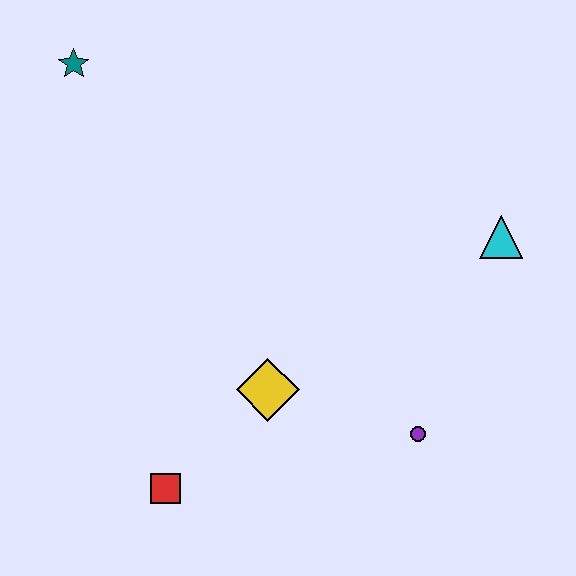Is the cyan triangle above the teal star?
No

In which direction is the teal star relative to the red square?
The teal star is above the red square.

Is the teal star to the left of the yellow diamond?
Yes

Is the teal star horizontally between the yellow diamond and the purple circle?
No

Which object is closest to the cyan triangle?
The purple circle is closest to the cyan triangle.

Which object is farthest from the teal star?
The purple circle is farthest from the teal star.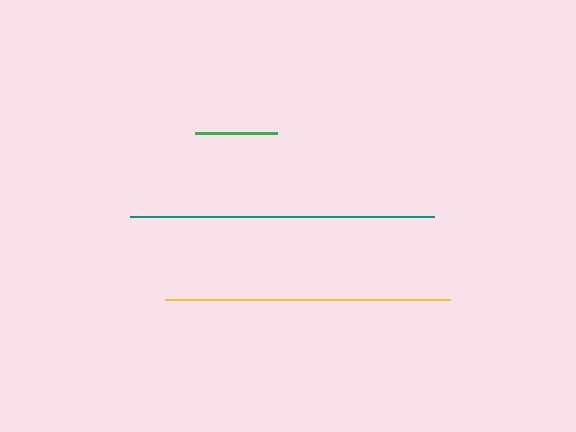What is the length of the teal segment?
The teal segment is approximately 304 pixels long.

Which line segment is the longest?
The teal line is the longest at approximately 304 pixels.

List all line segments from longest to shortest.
From longest to shortest: teal, yellow, green.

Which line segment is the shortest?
The green line is the shortest at approximately 83 pixels.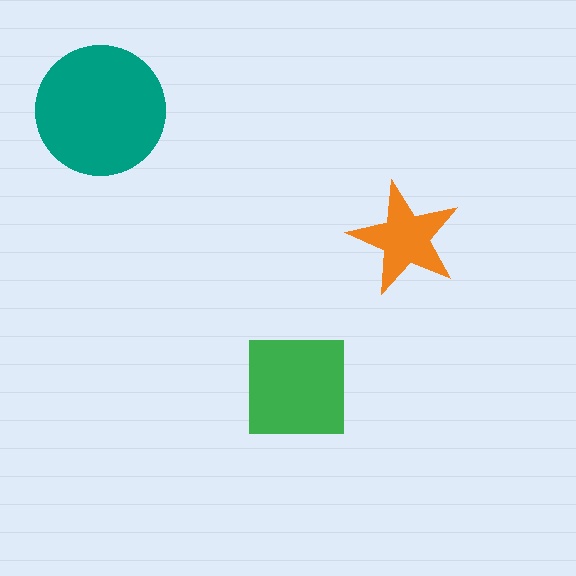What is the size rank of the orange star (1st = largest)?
3rd.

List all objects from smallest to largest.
The orange star, the green square, the teal circle.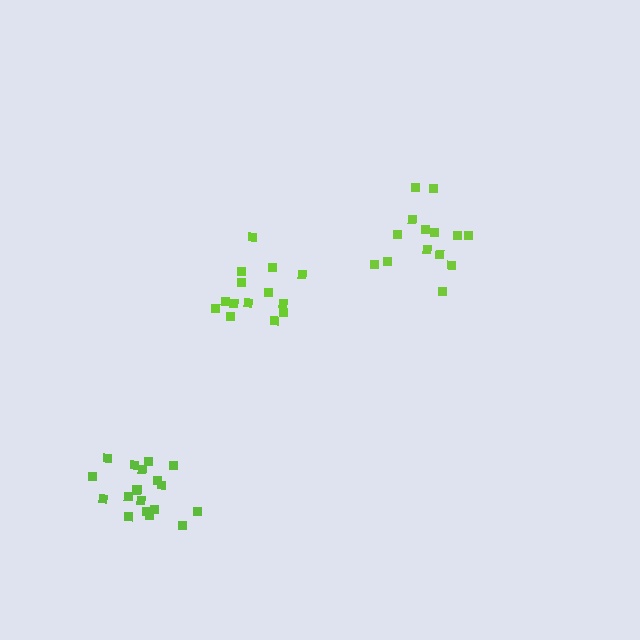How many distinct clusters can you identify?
There are 3 distinct clusters.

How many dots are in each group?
Group 1: 19 dots, Group 2: 14 dots, Group 3: 14 dots (47 total).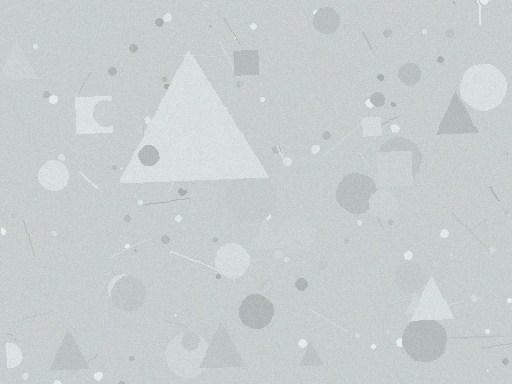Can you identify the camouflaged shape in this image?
The camouflaged shape is a triangle.